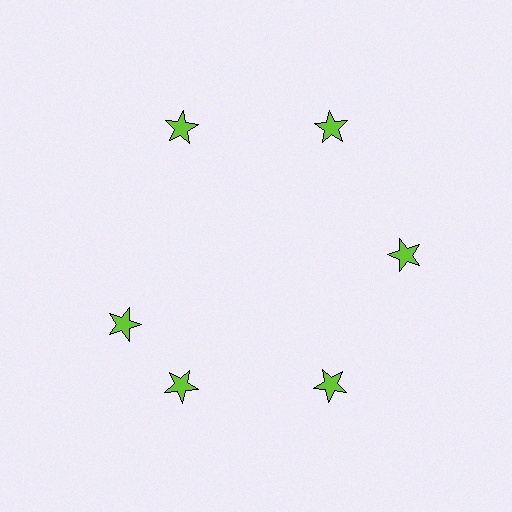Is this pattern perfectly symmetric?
No. The 6 lime stars are arranged in a ring, but one element near the 9 o'clock position is rotated out of alignment along the ring, breaking the 6-fold rotational symmetry.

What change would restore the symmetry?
The symmetry would be restored by rotating it back into even spacing with its neighbors so that all 6 stars sit at equal angles and equal distance from the center.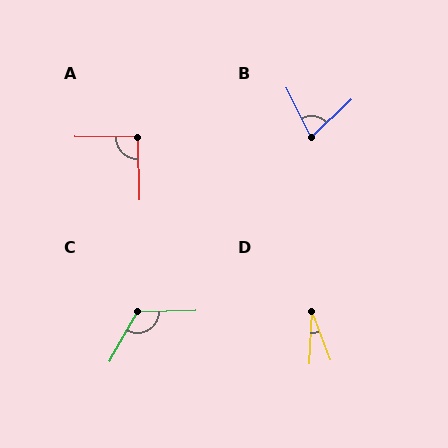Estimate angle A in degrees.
Approximately 92 degrees.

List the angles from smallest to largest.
D (24°), B (73°), A (92°), C (121°).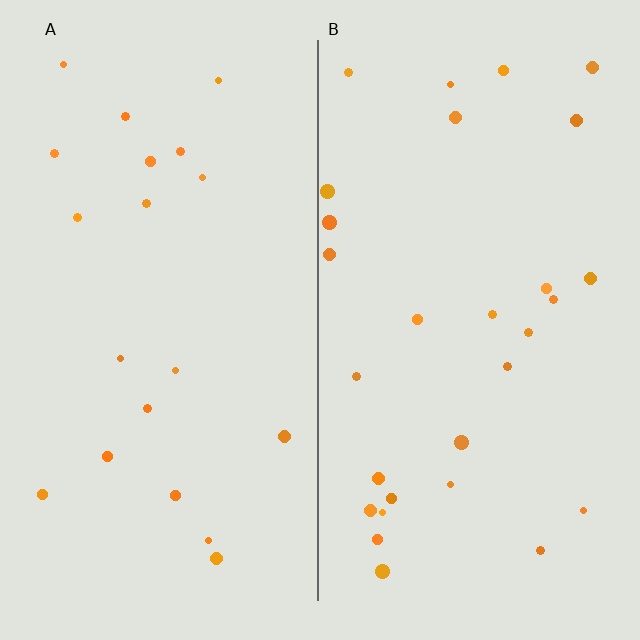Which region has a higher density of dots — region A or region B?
B (the right).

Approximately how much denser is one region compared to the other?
Approximately 1.5× — region B over region A.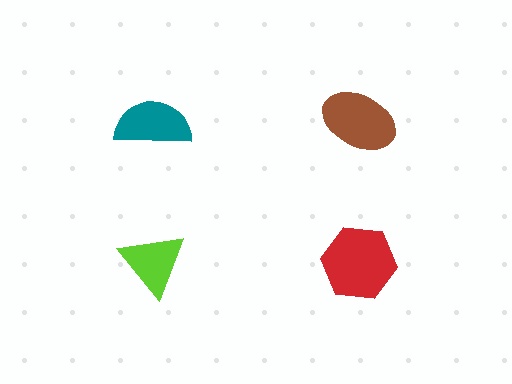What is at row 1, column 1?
A teal semicircle.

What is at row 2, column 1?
A lime triangle.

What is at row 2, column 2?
A red hexagon.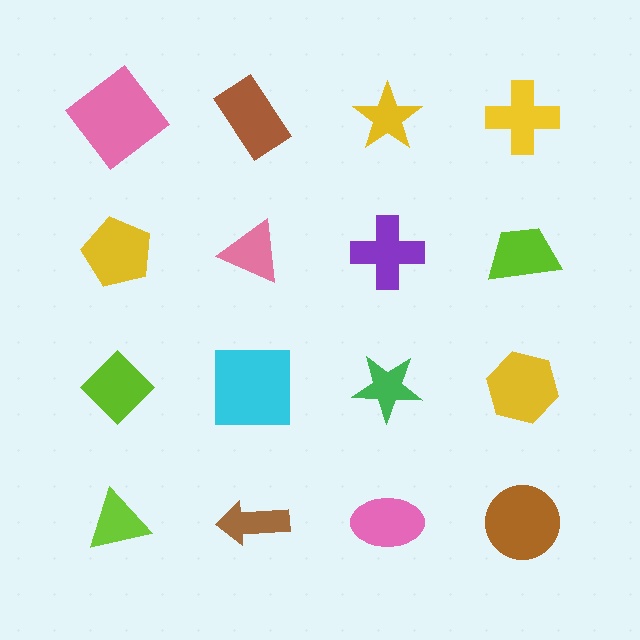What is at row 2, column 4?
A lime trapezoid.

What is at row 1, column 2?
A brown rectangle.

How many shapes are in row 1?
4 shapes.